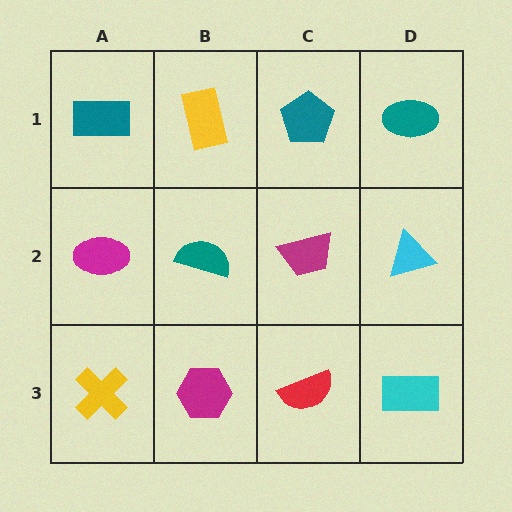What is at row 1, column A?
A teal rectangle.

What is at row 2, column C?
A magenta trapezoid.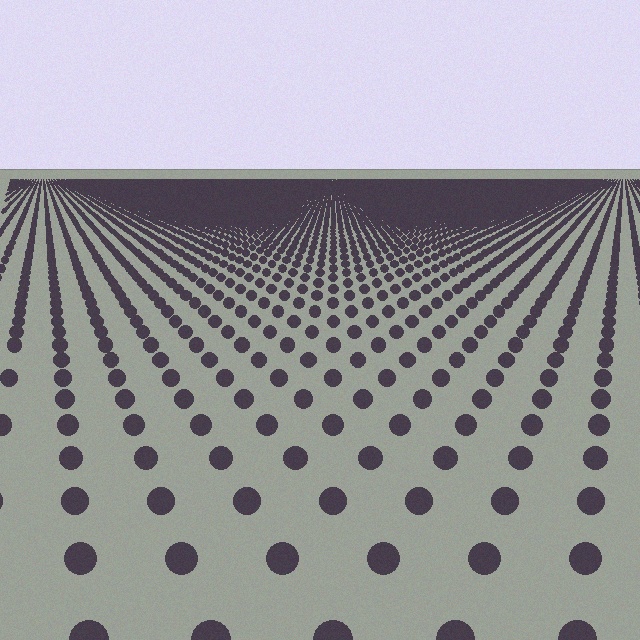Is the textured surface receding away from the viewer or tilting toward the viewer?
The surface is receding away from the viewer. Texture elements get smaller and denser toward the top.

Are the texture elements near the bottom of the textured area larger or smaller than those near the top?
Larger. Near the bottom, elements are closer to the viewer and appear at a bigger on-screen size.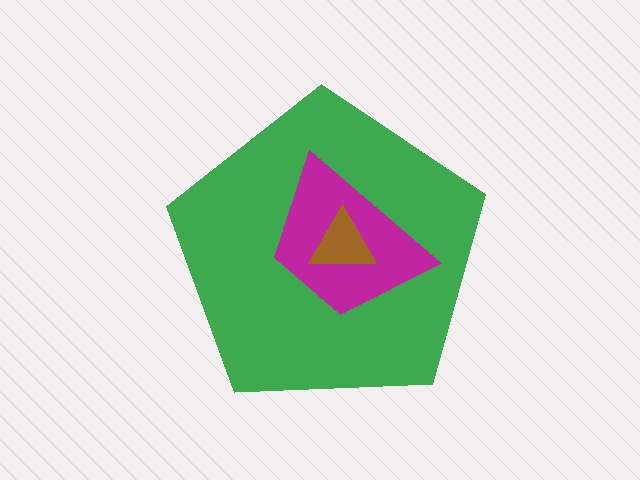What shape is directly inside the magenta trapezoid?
The brown triangle.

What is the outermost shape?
The green pentagon.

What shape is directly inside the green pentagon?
The magenta trapezoid.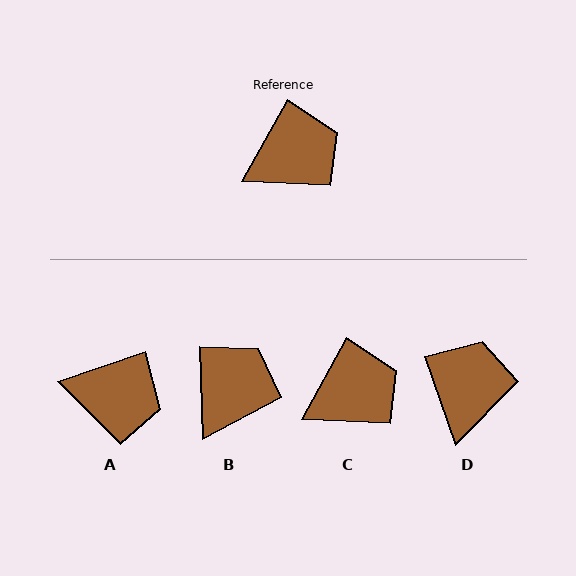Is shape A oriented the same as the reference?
No, it is off by about 42 degrees.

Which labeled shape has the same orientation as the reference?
C.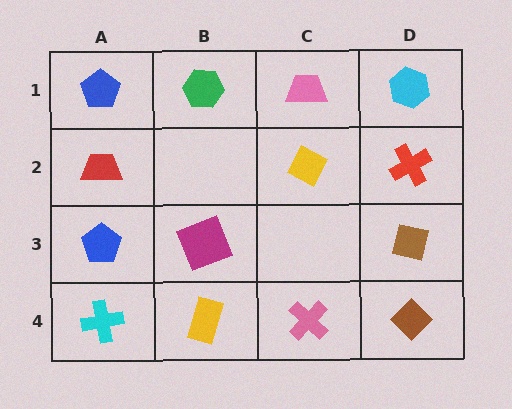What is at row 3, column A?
A blue pentagon.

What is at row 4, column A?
A cyan cross.